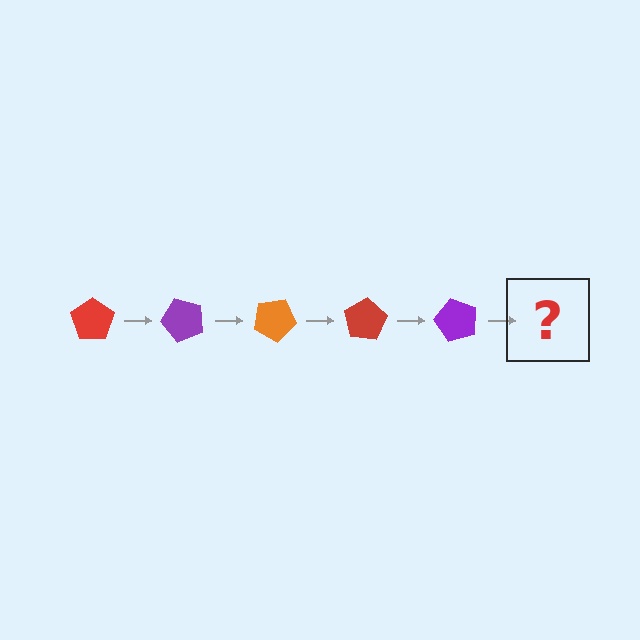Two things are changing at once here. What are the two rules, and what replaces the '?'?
The two rules are that it rotates 50 degrees each step and the color cycles through red, purple, and orange. The '?' should be an orange pentagon, rotated 250 degrees from the start.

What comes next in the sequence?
The next element should be an orange pentagon, rotated 250 degrees from the start.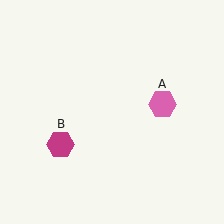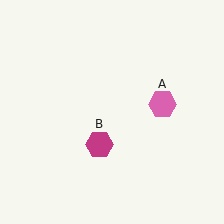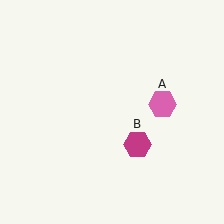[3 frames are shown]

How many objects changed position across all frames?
1 object changed position: magenta hexagon (object B).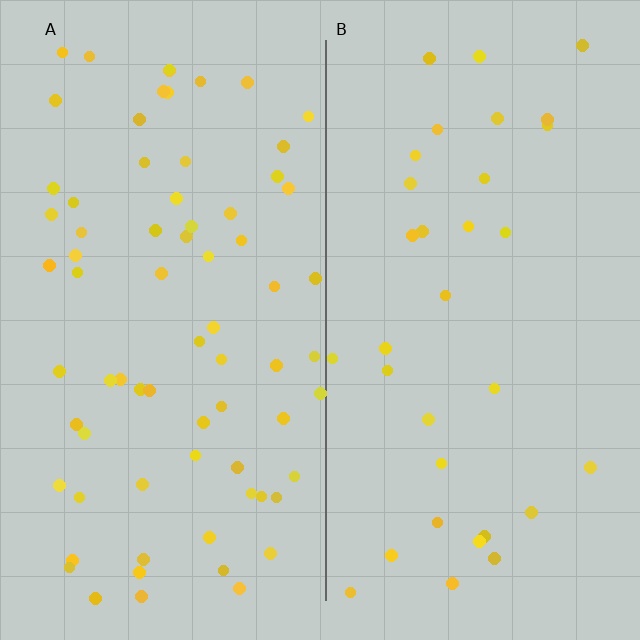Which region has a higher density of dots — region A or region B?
A (the left).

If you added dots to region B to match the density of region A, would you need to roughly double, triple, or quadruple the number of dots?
Approximately double.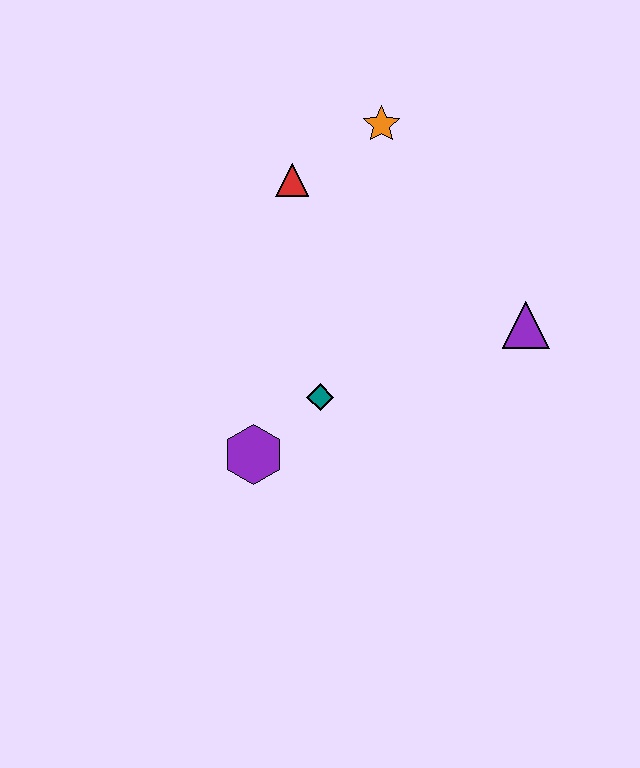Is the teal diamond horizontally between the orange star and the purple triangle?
No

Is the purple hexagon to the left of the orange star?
Yes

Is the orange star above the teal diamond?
Yes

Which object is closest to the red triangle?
The orange star is closest to the red triangle.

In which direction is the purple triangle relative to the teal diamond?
The purple triangle is to the right of the teal diamond.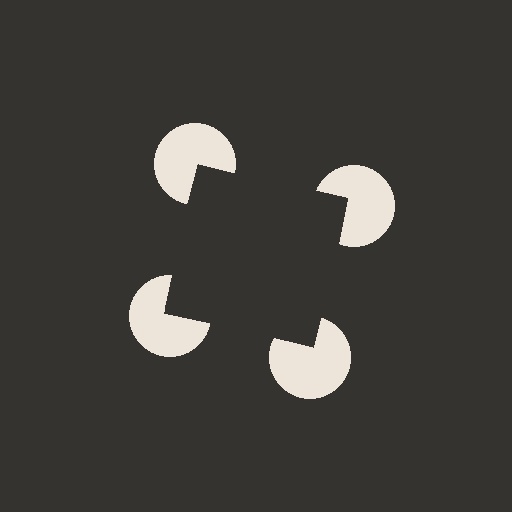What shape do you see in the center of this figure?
An illusory square — its edges are inferred from the aligned wedge cuts in the pac-man discs, not physically drawn.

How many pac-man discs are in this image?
There are 4 — one at each vertex of the illusory square.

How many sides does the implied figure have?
4 sides.